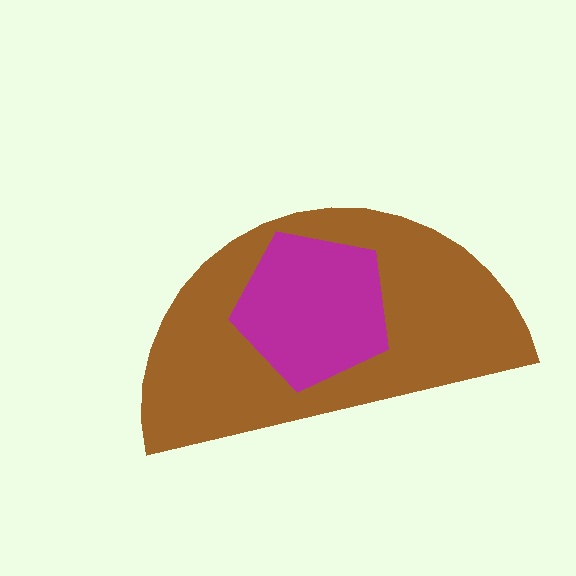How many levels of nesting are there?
2.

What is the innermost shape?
The magenta pentagon.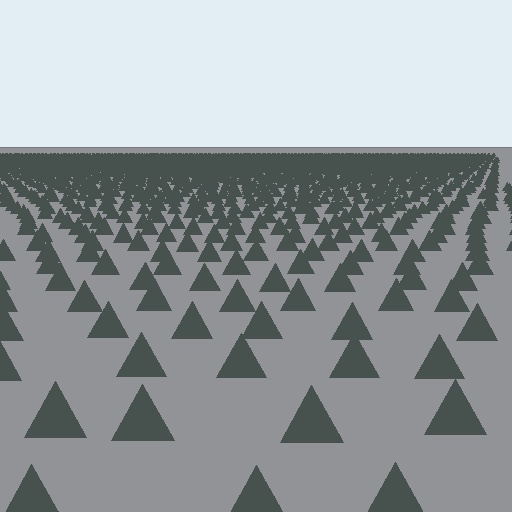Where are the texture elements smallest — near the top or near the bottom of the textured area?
Near the top.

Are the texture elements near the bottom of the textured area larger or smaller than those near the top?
Larger. Near the bottom, elements are closer to the viewer and appear at a bigger on-screen size.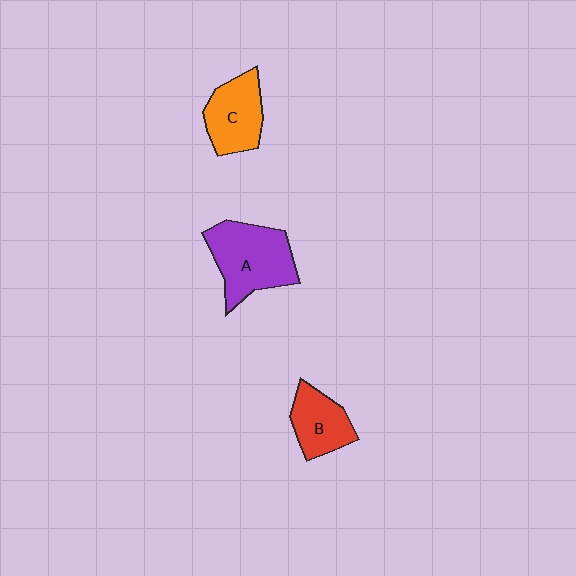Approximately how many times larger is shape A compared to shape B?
Approximately 1.6 times.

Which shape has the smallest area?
Shape B (red).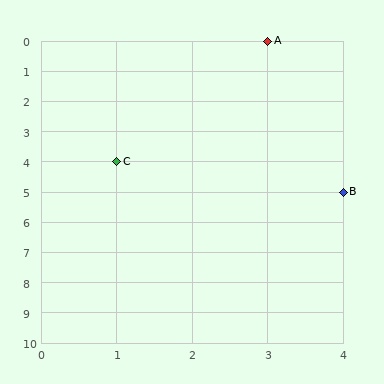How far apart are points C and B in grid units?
Points C and B are 3 columns and 1 row apart (about 3.2 grid units diagonally).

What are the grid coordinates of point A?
Point A is at grid coordinates (3, 0).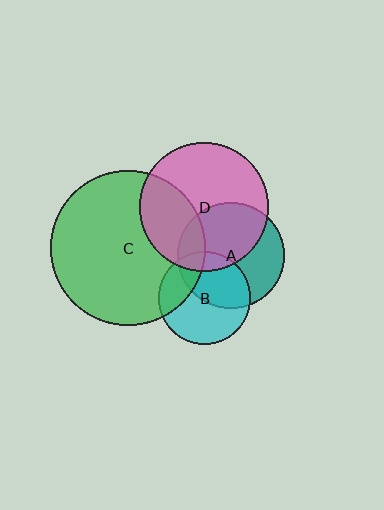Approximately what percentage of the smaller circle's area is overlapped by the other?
Approximately 15%.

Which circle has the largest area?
Circle C (green).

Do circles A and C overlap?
Yes.